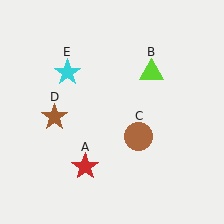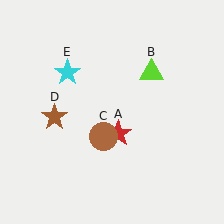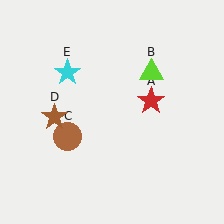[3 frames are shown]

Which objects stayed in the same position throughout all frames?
Lime triangle (object B) and brown star (object D) and cyan star (object E) remained stationary.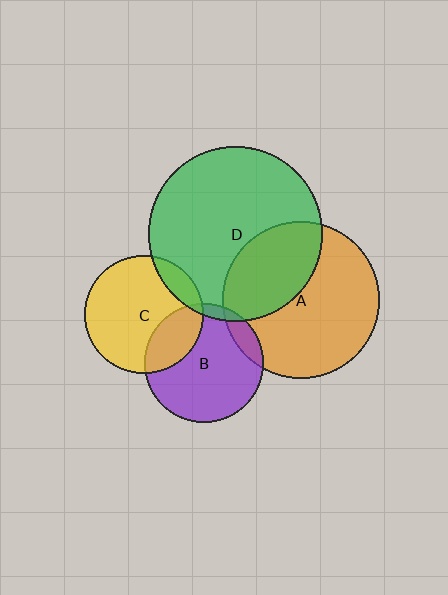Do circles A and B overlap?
Yes.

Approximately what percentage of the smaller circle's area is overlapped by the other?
Approximately 10%.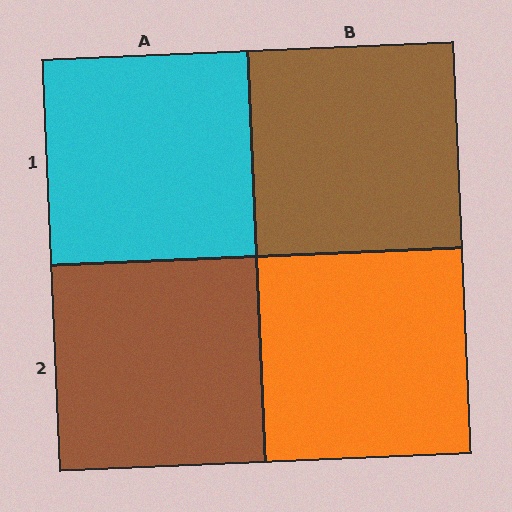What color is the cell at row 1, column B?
Brown.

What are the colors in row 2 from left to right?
Brown, orange.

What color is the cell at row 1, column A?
Cyan.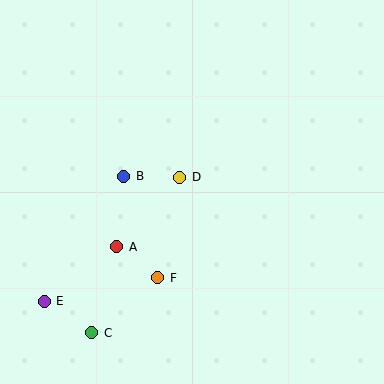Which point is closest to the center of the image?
Point D at (180, 177) is closest to the center.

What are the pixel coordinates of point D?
Point D is at (180, 177).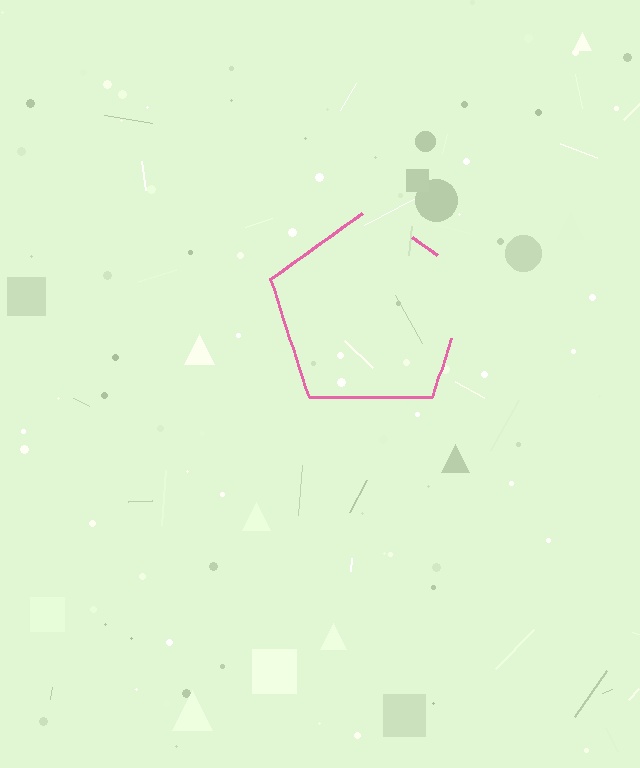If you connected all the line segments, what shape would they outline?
They would outline a pentagon.